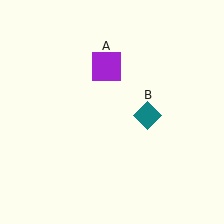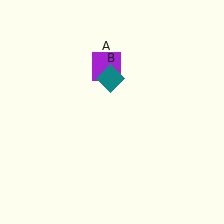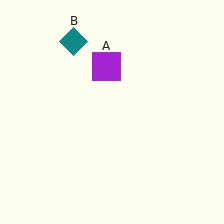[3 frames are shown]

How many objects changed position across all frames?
1 object changed position: teal diamond (object B).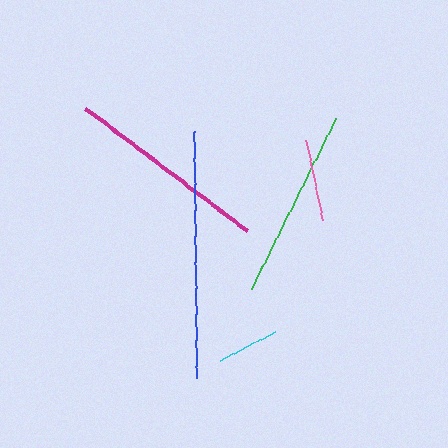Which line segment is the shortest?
The cyan line is the shortest at approximately 62 pixels.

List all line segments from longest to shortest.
From longest to shortest: blue, magenta, green, pink, cyan.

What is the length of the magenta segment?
The magenta segment is approximately 202 pixels long.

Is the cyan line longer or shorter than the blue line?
The blue line is longer than the cyan line.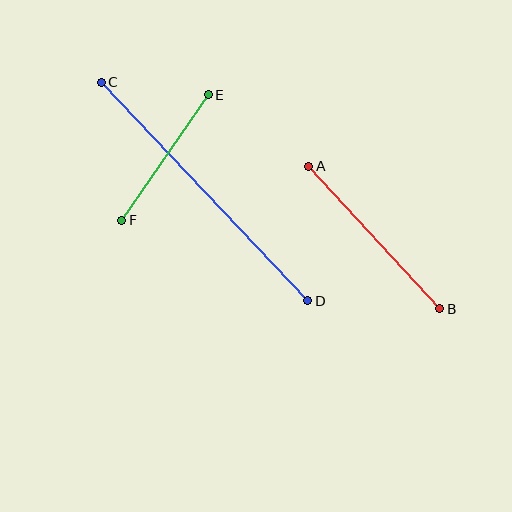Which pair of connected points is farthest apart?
Points C and D are farthest apart.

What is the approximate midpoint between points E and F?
The midpoint is at approximately (165, 158) pixels.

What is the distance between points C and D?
The distance is approximately 301 pixels.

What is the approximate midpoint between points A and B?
The midpoint is at approximately (374, 237) pixels.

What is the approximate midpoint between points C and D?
The midpoint is at approximately (205, 191) pixels.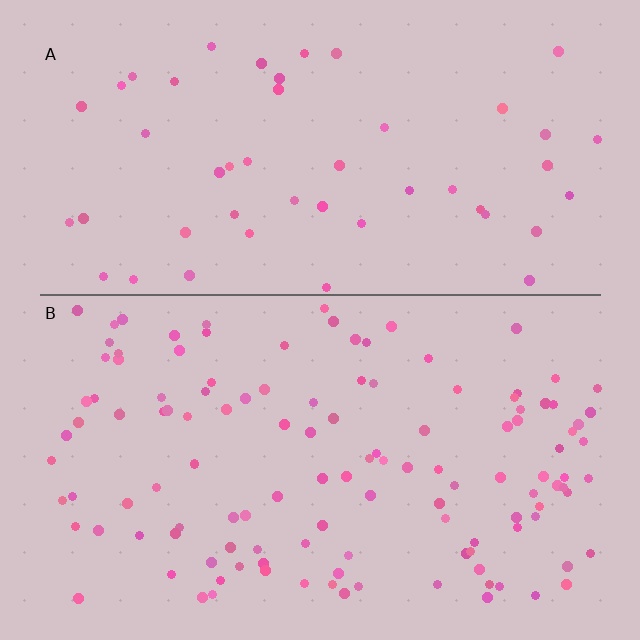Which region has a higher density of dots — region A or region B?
B (the bottom).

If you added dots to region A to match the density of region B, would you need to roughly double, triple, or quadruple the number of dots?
Approximately triple.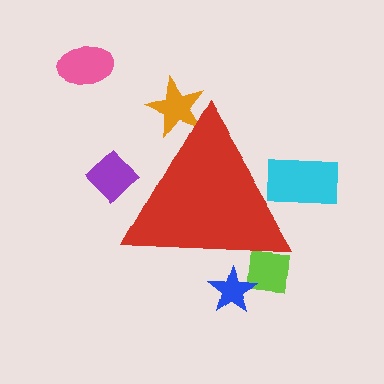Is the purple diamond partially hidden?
Yes, the purple diamond is partially hidden behind the red triangle.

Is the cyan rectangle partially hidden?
Yes, the cyan rectangle is partially hidden behind the red triangle.